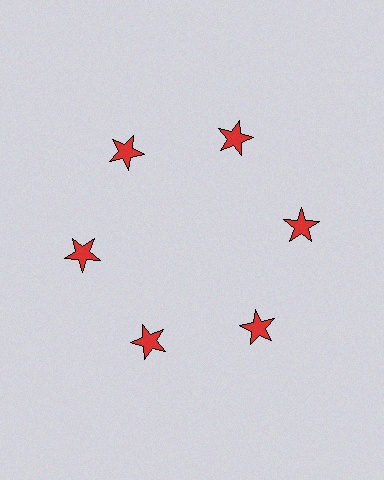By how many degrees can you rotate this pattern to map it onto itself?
The pattern maps onto itself every 60 degrees of rotation.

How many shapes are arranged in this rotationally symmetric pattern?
There are 6 shapes, arranged in 6 groups of 1.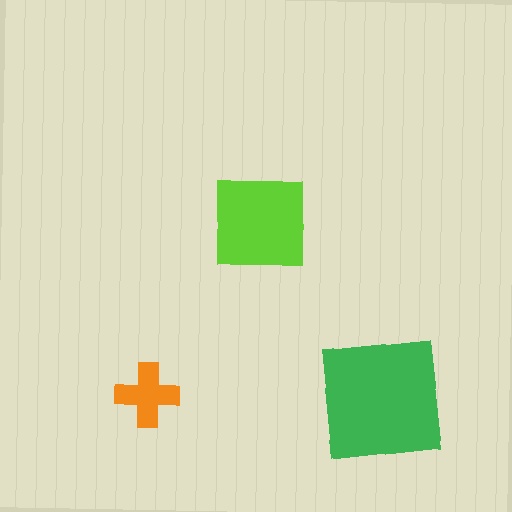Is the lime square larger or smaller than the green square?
Smaller.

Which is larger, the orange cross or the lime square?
The lime square.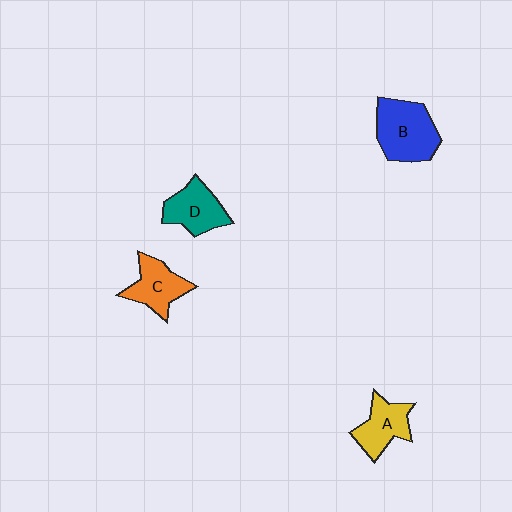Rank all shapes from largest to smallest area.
From largest to smallest: B (blue), D (teal), C (orange), A (yellow).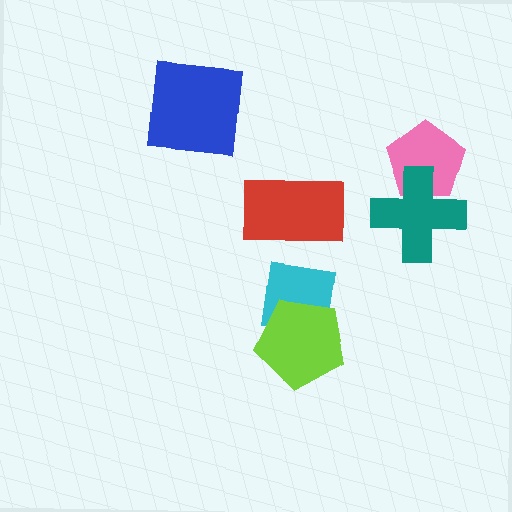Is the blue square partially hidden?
No, no other shape covers it.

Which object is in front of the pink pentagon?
The teal cross is in front of the pink pentagon.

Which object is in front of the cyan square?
The lime pentagon is in front of the cyan square.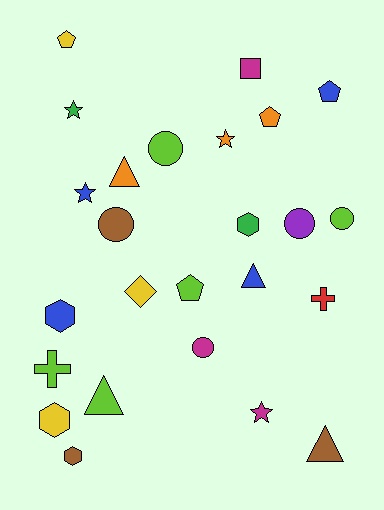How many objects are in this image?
There are 25 objects.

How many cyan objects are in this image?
There are no cyan objects.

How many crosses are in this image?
There are 2 crosses.